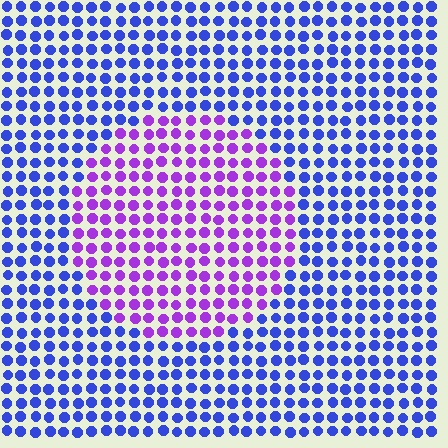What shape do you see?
I see a circle.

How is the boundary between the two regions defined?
The boundary is defined purely by a slight shift in hue (about 48 degrees). Spacing, size, and orientation are identical on both sides.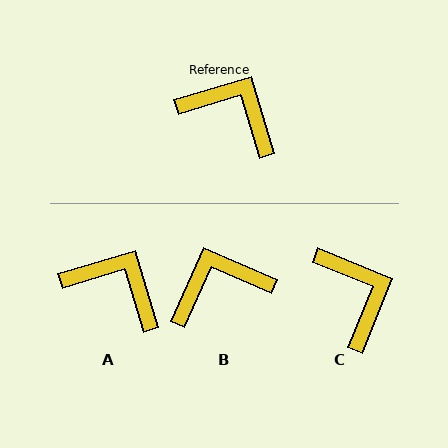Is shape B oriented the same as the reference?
No, it is off by about 50 degrees.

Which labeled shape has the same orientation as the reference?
A.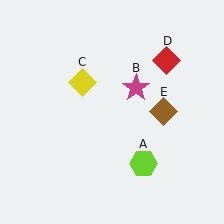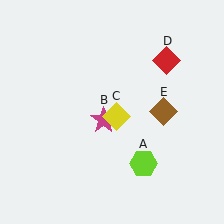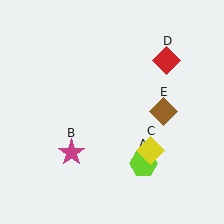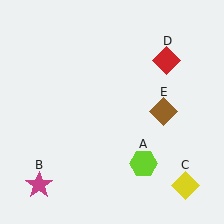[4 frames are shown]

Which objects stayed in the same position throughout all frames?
Lime hexagon (object A) and red diamond (object D) and brown diamond (object E) remained stationary.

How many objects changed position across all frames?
2 objects changed position: magenta star (object B), yellow diamond (object C).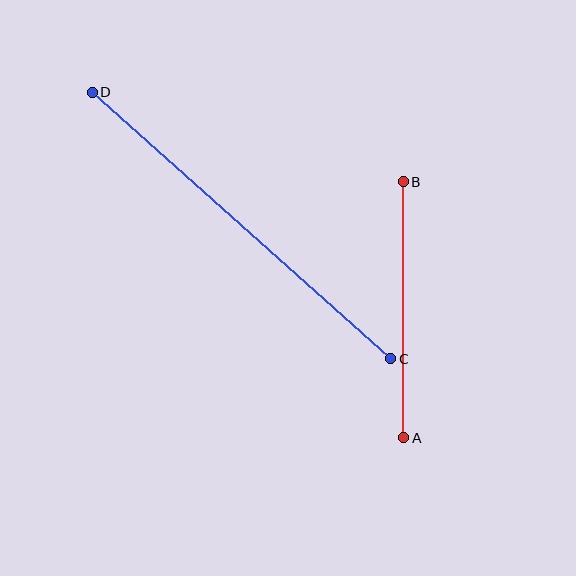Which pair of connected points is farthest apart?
Points C and D are farthest apart.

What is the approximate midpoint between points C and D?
The midpoint is at approximately (241, 225) pixels.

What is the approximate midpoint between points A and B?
The midpoint is at approximately (403, 310) pixels.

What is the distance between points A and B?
The distance is approximately 256 pixels.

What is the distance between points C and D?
The distance is approximately 400 pixels.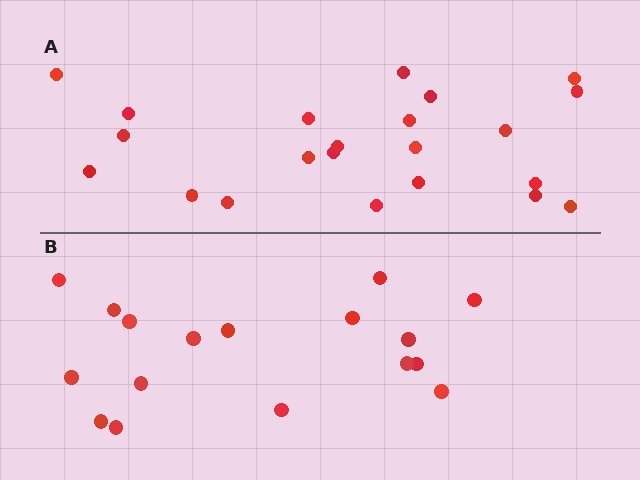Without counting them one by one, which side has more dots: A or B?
Region A (the top region) has more dots.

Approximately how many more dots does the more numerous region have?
Region A has about 5 more dots than region B.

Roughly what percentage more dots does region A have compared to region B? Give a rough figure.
About 30% more.